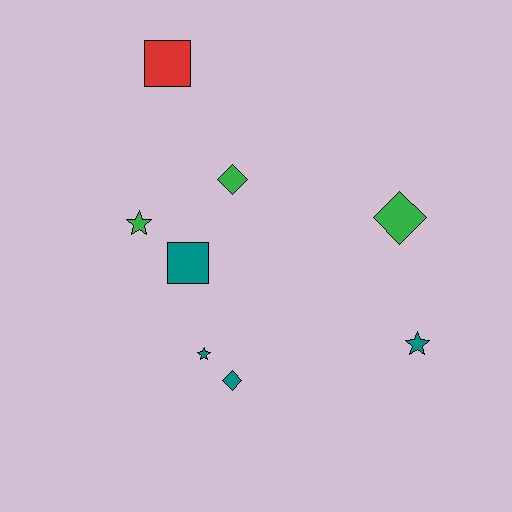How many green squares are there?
There are no green squares.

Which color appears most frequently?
Teal, with 4 objects.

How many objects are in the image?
There are 8 objects.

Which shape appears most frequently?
Star, with 3 objects.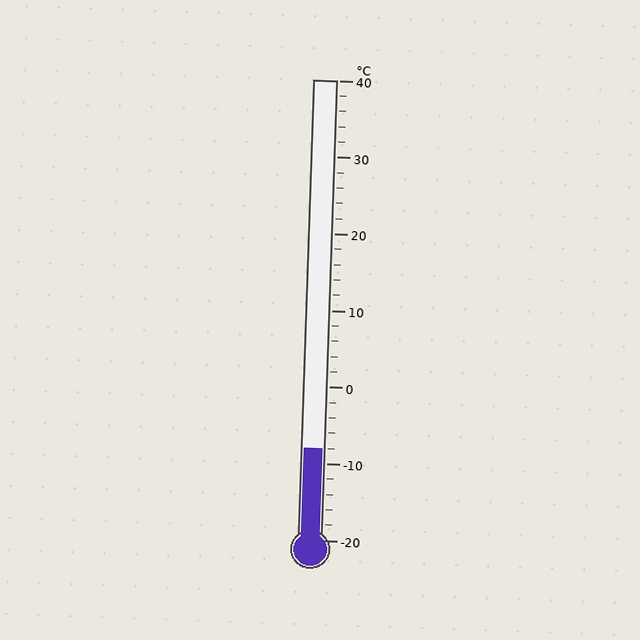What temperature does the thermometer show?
The thermometer shows approximately -8°C.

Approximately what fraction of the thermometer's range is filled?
The thermometer is filled to approximately 20% of its range.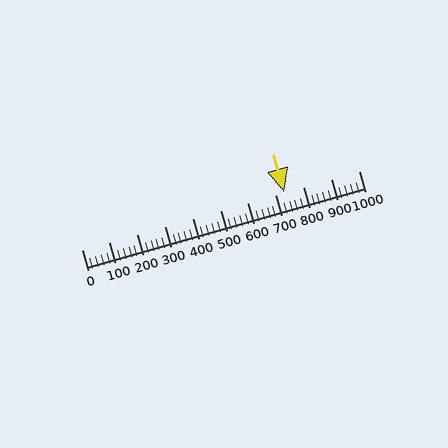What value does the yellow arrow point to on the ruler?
The yellow arrow points to approximately 731.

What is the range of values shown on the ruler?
The ruler shows values from 0 to 1000.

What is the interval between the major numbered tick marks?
The major tick marks are spaced 100 units apart.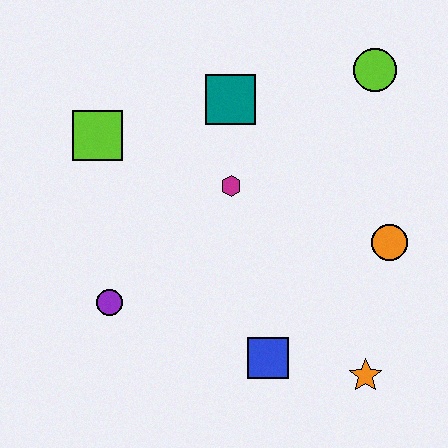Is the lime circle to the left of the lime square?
No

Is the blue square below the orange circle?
Yes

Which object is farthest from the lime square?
The orange star is farthest from the lime square.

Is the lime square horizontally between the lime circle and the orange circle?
No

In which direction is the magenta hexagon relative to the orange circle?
The magenta hexagon is to the left of the orange circle.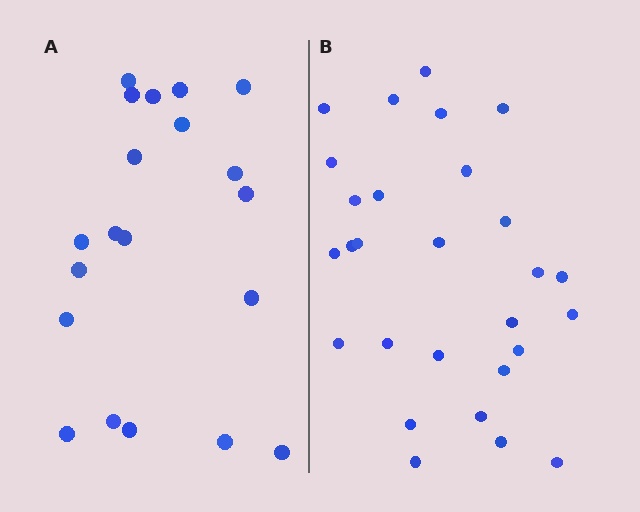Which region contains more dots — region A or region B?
Region B (the right region) has more dots.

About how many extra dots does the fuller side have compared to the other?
Region B has roughly 8 or so more dots than region A.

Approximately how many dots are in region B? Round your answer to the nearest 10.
About 30 dots. (The exact count is 28, which rounds to 30.)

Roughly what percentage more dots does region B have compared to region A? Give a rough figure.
About 40% more.